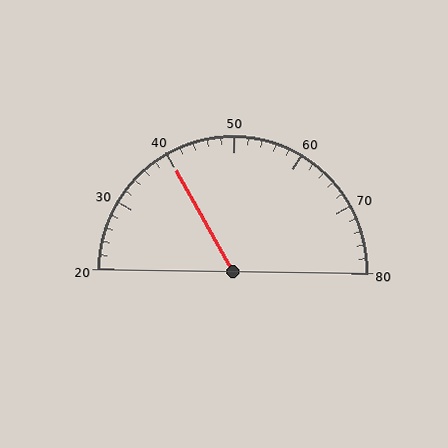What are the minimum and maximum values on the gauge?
The gauge ranges from 20 to 80.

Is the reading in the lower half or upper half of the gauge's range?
The reading is in the lower half of the range (20 to 80).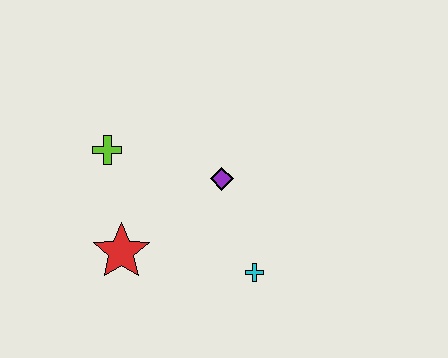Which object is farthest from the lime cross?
The cyan cross is farthest from the lime cross.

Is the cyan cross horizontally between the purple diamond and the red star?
No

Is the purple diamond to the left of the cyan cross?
Yes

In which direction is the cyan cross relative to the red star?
The cyan cross is to the right of the red star.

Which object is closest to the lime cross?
The red star is closest to the lime cross.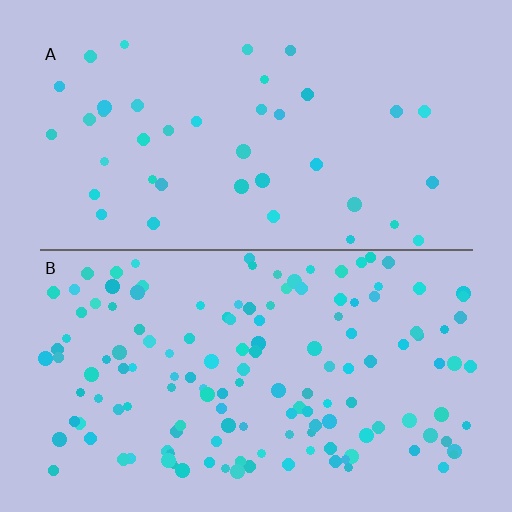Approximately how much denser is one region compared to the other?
Approximately 3.5× — region B over region A.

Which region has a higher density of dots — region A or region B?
B (the bottom).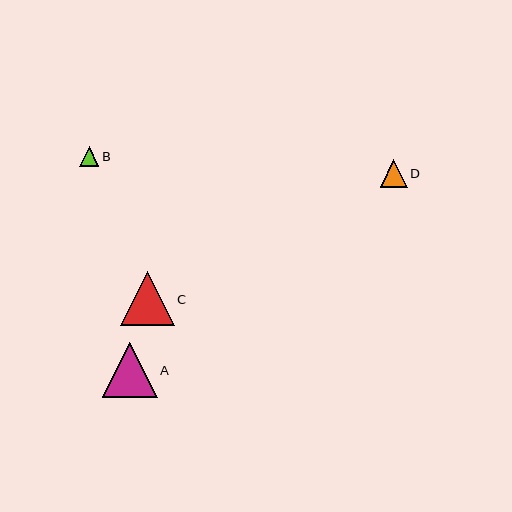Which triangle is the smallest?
Triangle B is the smallest with a size of approximately 20 pixels.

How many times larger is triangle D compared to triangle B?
Triangle D is approximately 1.4 times the size of triangle B.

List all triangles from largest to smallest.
From largest to smallest: A, C, D, B.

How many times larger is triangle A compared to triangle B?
Triangle A is approximately 2.8 times the size of triangle B.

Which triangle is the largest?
Triangle A is the largest with a size of approximately 55 pixels.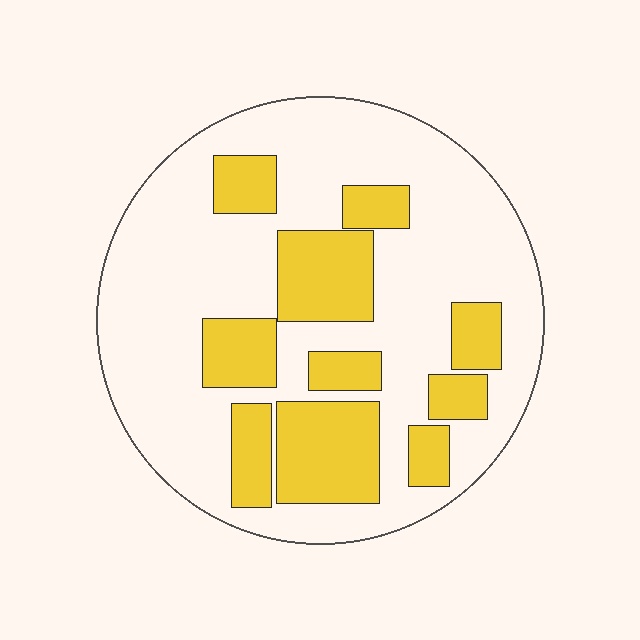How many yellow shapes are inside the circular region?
10.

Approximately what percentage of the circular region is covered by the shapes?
Approximately 30%.